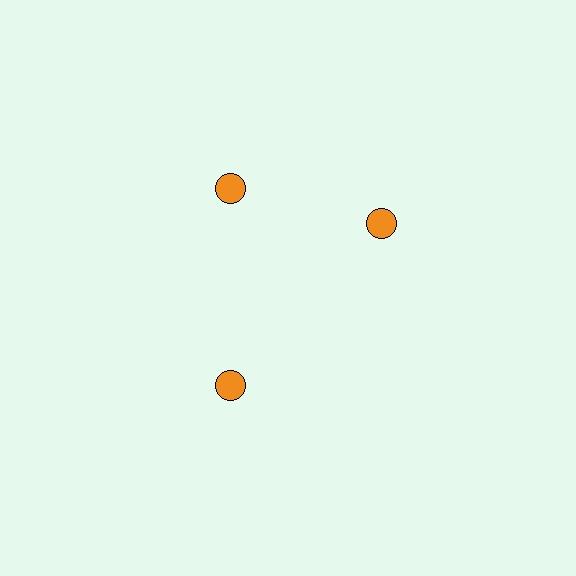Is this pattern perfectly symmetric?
No. The 3 orange circles are arranged in a ring, but one element near the 3 o'clock position is rotated out of alignment along the ring, breaking the 3-fold rotational symmetry.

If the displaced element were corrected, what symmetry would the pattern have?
It would have 3-fold rotational symmetry — the pattern would map onto itself every 120 degrees.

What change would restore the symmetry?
The symmetry would be restored by rotating it back into even spacing with its neighbors so that all 3 circles sit at equal angles and equal distance from the center.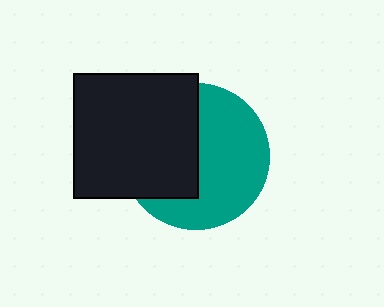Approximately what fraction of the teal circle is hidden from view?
Roughly 45% of the teal circle is hidden behind the black square.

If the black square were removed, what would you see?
You would see the complete teal circle.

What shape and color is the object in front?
The object in front is a black square.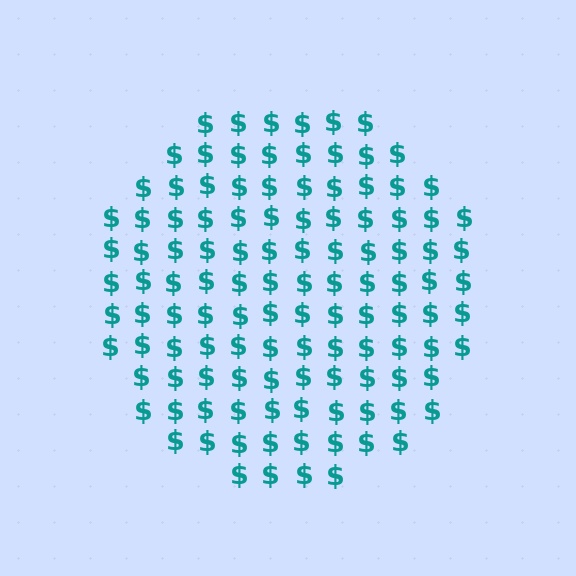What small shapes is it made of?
It is made of small dollar signs.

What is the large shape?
The large shape is a circle.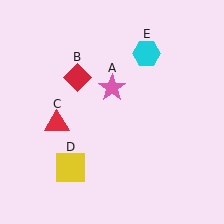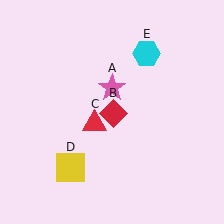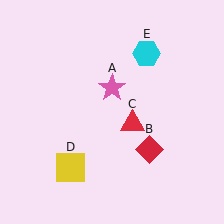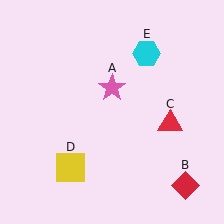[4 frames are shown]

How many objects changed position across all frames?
2 objects changed position: red diamond (object B), red triangle (object C).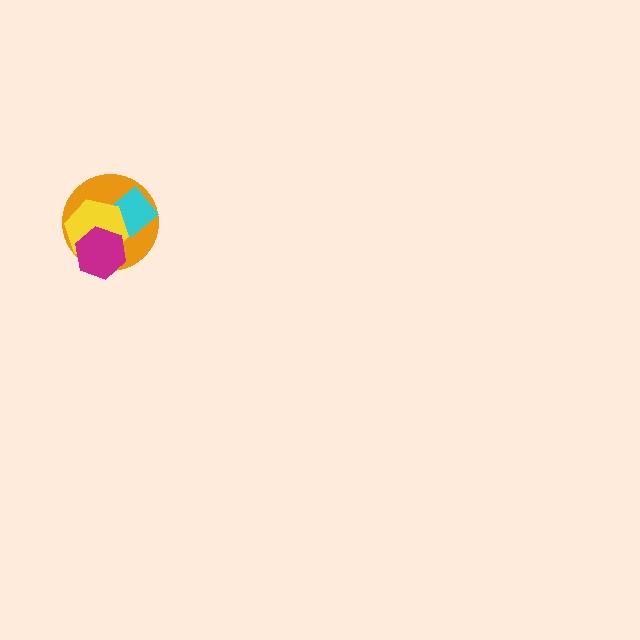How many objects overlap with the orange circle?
3 objects overlap with the orange circle.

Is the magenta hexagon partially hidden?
No, no other shape covers it.